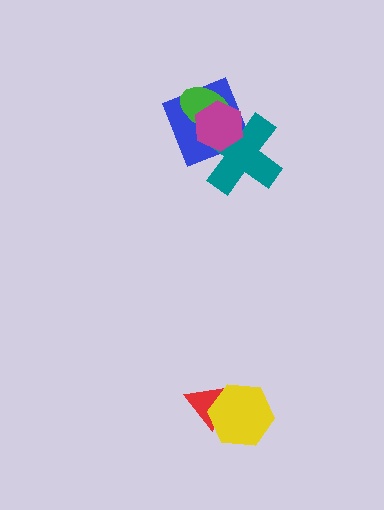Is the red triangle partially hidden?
Yes, it is partially covered by another shape.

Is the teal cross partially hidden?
Yes, it is partially covered by another shape.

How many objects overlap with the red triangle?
1 object overlaps with the red triangle.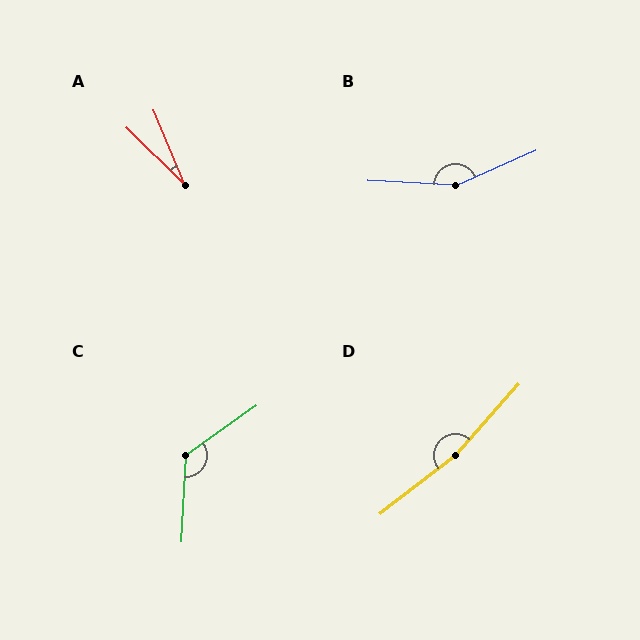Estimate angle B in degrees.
Approximately 153 degrees.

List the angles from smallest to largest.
A (23°), C (128°), B (153°), D (169°).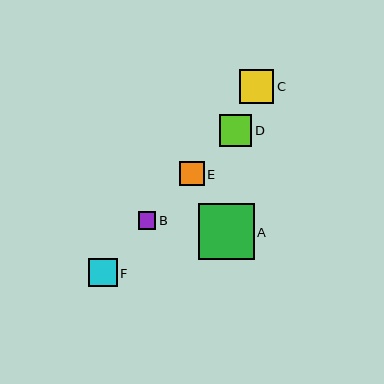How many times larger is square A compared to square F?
Square A is approximately 2.0 times the size of square F.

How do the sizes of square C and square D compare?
Square C and square D are approximately the same size.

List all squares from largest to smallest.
From largest to smallest: A, C, D, F, E, B.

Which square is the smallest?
Square B is the smallest with a size of approximately 17 pixels.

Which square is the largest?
Square A is the largest with a size of approximately 56 pixels.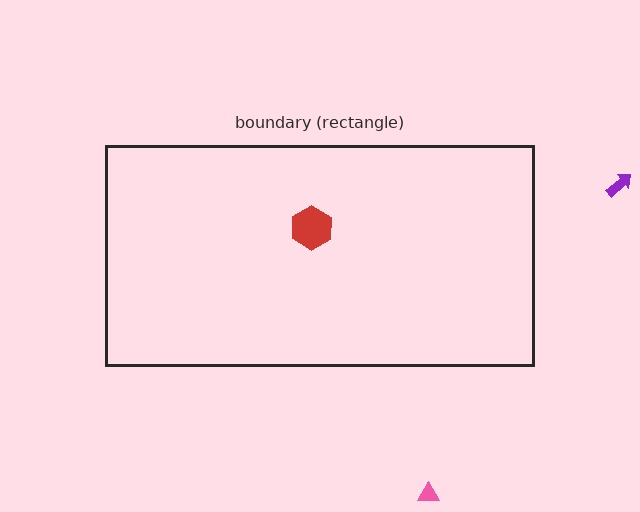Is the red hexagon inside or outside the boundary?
Inside.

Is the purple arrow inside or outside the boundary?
Outside.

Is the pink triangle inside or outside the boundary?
Outside.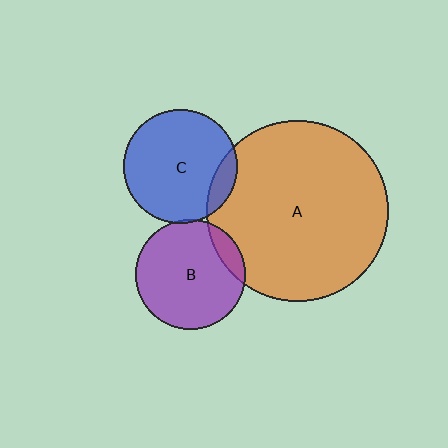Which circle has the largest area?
Circle A (orange).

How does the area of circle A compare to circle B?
Approximately 2.7 times.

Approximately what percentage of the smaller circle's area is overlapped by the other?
Approximately 5%.